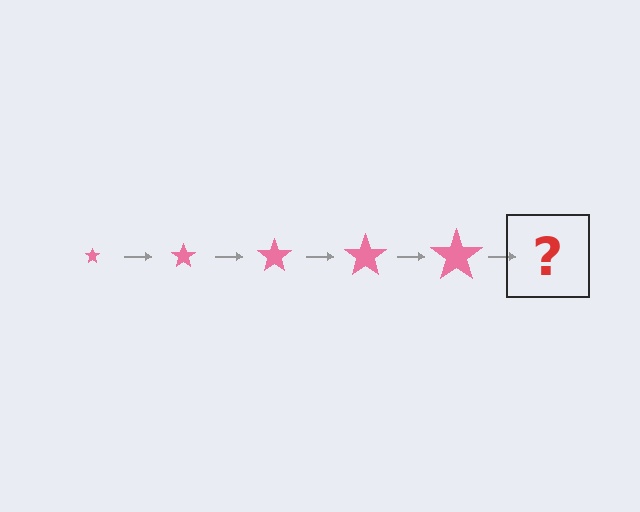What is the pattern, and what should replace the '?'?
The pattern is that the star gets progressively larger each step. The '?' should be a pink star, larger than the previous one.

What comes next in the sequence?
The next element should be a pink star, larger than the previous one.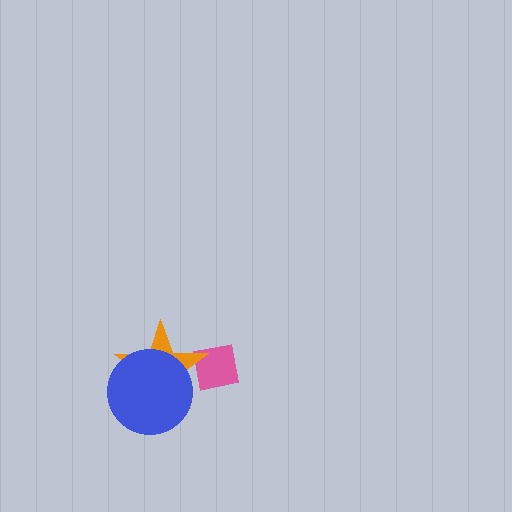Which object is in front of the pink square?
The orange star is in front of the pink square.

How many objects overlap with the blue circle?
1 object overlaps with the blue circle.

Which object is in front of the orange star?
The blue circle is in front of the orange star.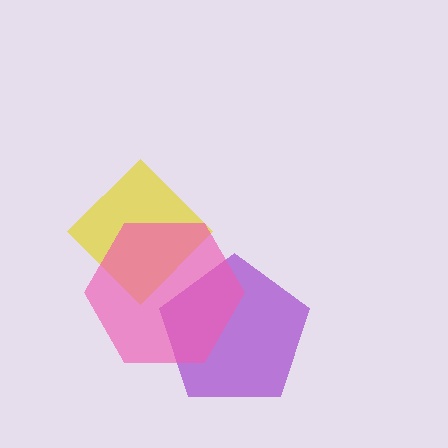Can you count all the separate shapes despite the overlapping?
Yes, there are 3 separate shapes.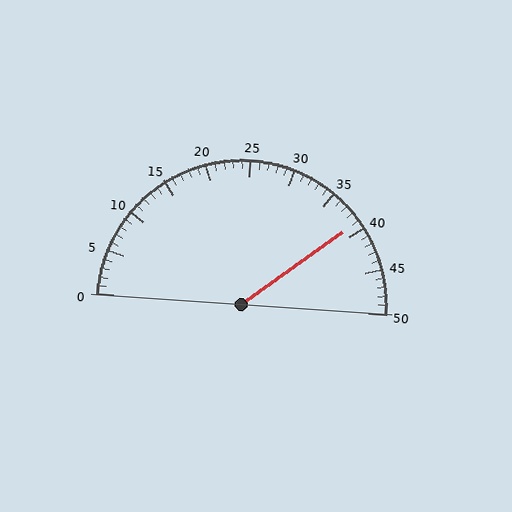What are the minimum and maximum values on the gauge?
The gauge ranges from 0 to 50.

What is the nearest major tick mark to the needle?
The nearest major tick mark is 40.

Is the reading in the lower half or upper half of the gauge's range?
The reading is in the upper half of the range (0 to 50).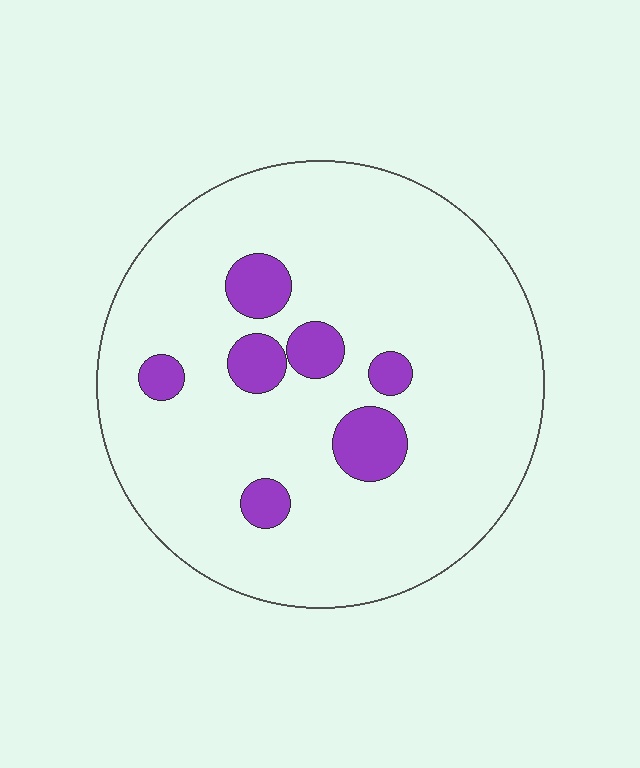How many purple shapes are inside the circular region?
7.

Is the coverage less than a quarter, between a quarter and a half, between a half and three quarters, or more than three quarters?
Less than a quarter.